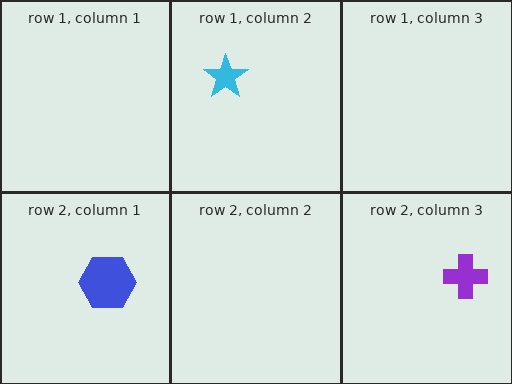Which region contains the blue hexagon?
The row 2, column 1 region.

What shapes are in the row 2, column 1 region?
The blue hexagon.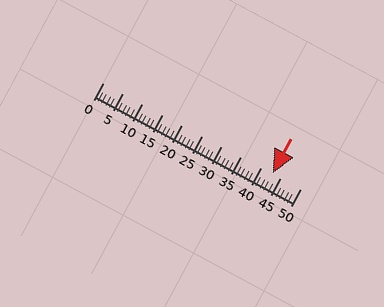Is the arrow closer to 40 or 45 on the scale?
The arrow is closer to 45.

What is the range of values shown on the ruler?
The ruler shows values from 0 to 50.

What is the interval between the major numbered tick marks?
The major tick marks are spaced 5 units apart.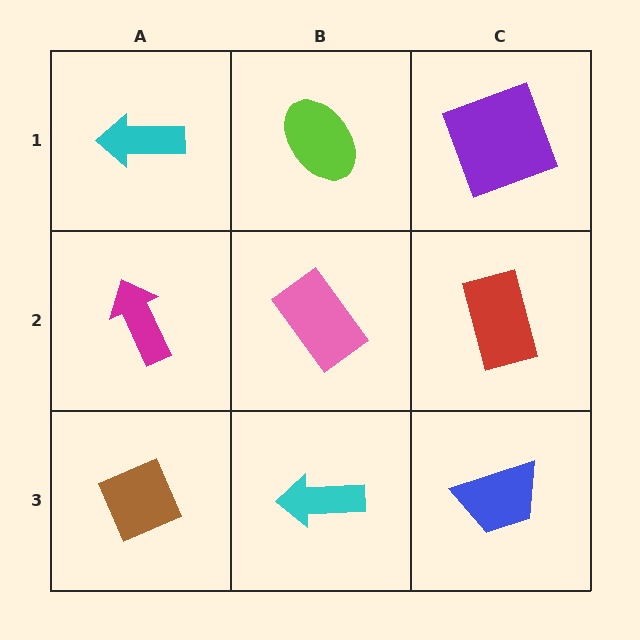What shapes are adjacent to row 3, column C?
A red rectangle (row 2, column C), a cyan arrow (row 3, column B).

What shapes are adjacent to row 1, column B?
A pink rectangle (row 2, column B), a cyan arrow (row 1, column A), a purple square (row 1, column C).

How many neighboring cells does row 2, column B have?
4.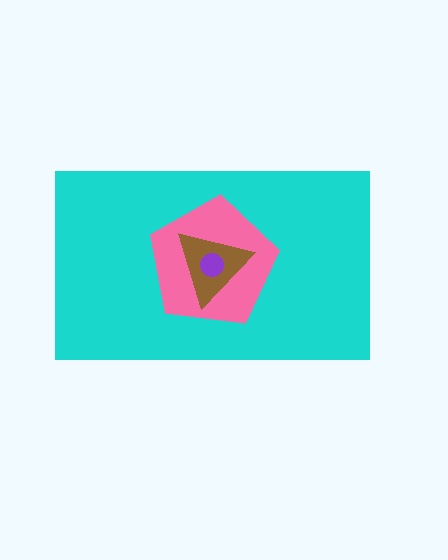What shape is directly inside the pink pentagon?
The brown triangle.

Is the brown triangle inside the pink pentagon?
Yes.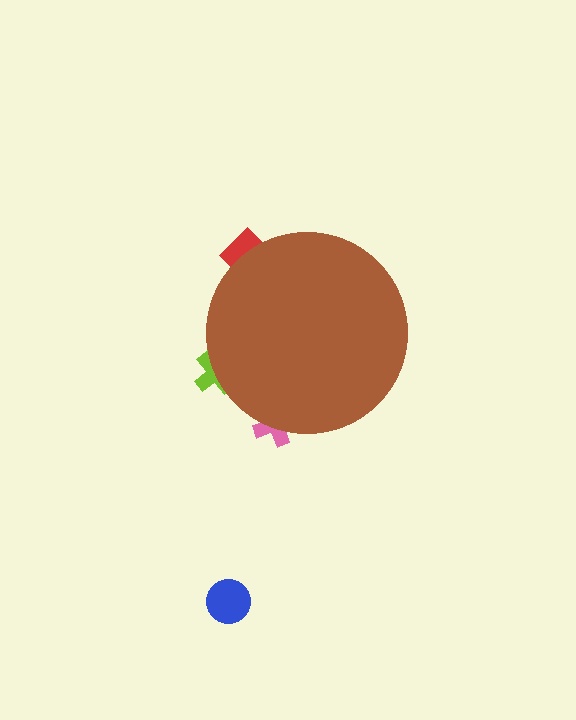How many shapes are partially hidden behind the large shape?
3 shapes are partially hidden.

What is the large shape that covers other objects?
A brown circle.